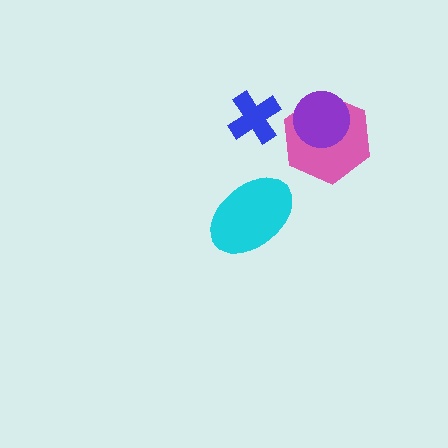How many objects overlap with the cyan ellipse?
0 objects overlap with the cyan ellipse.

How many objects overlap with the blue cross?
0 objects overlap with the blue cross.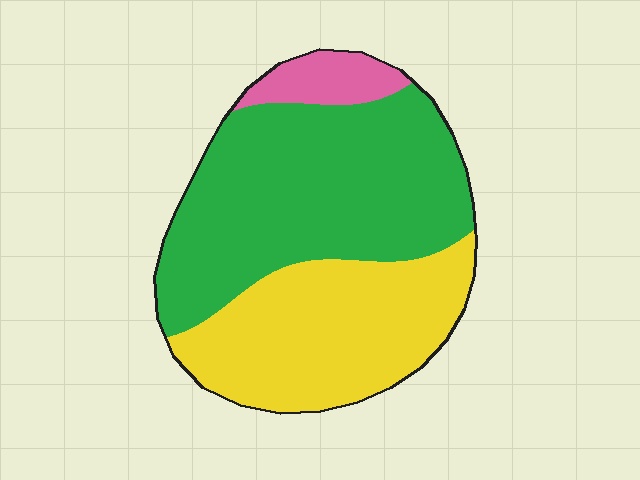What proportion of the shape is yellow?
Yellow covers 38% of the shape.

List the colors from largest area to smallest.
From largest to smallest: green, yellow, pink.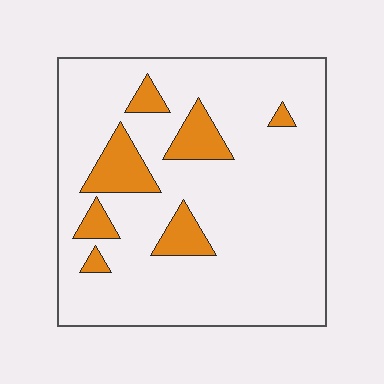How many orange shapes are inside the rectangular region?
7.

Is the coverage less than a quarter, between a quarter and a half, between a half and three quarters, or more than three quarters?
Less than a quarter.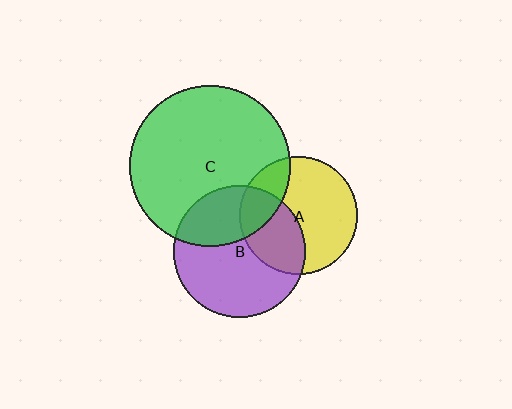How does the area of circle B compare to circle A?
Approximately 1.3 times.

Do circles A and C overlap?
Yes.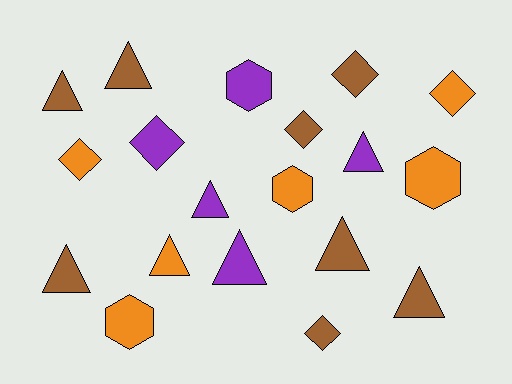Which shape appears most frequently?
Triangle, with 9 objects.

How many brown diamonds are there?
There are 3 brown diamonds.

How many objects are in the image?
There are 19 objects.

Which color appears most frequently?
Brown, with 8 objects.